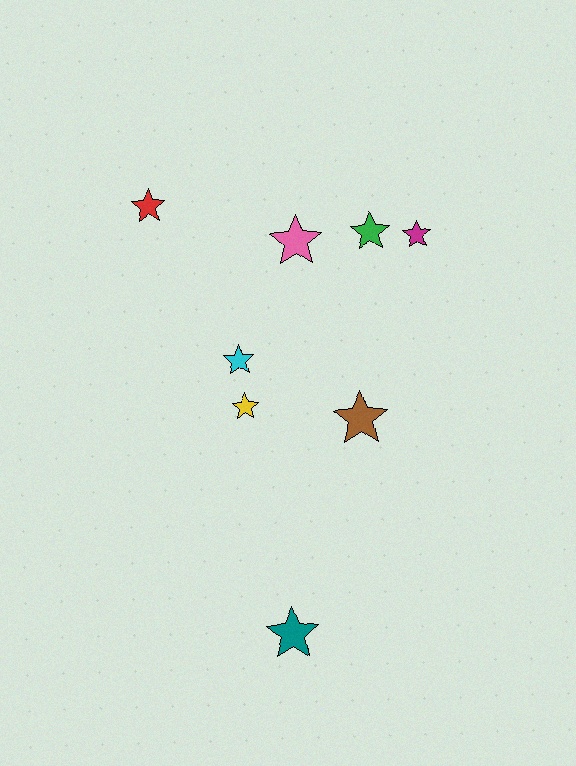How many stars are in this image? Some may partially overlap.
There are 8 stars.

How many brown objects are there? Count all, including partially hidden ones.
There is 1 brown object.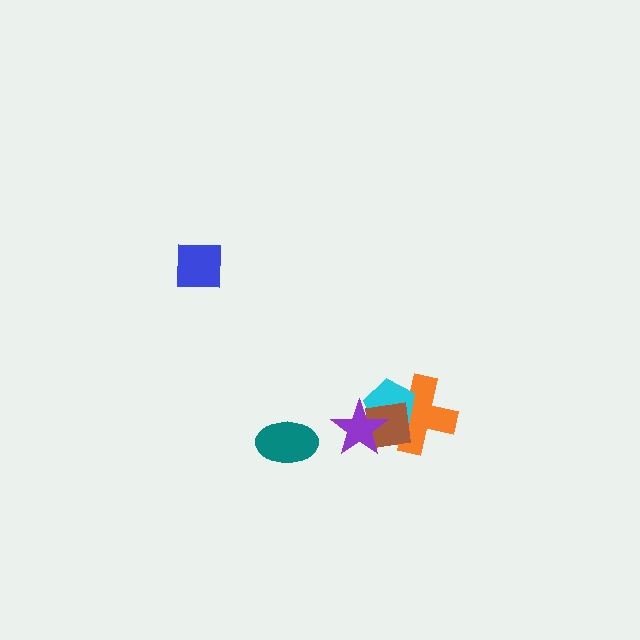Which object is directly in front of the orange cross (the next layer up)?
The cyan pentagon is directly in front of the orange cross.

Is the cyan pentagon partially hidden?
Yes, it is partially covered by another shape.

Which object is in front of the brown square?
The purple star is in front of the brown square.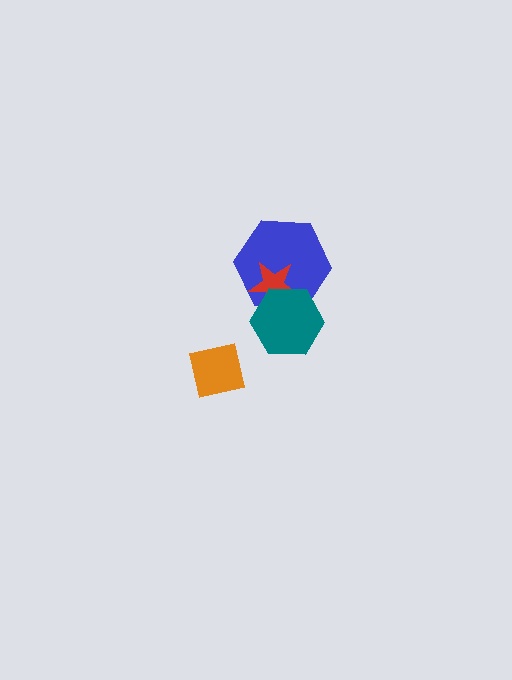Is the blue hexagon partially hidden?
Yes, it is partially covered by another shape.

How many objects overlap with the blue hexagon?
2 objects overlap with the blue hexagon.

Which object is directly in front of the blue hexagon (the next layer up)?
The red star is directly in front of the blue hexagon.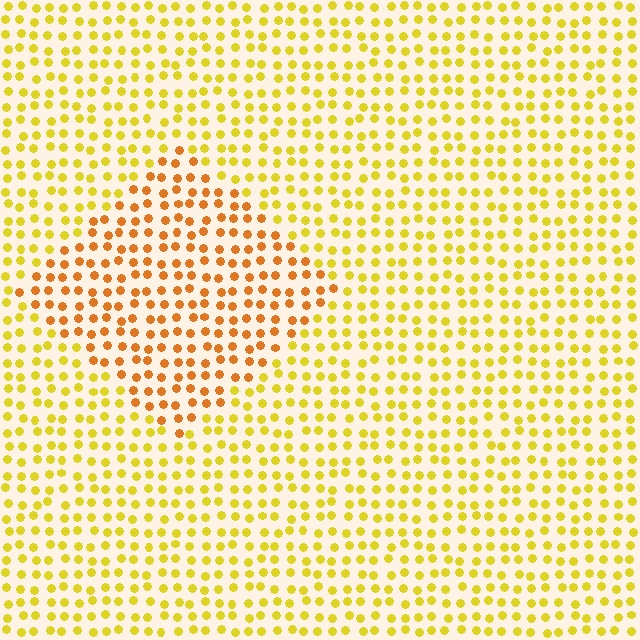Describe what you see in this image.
The image is filled with small yellow elements in a uniform arrangement. A diamond-shaped region is visible where the elements are tinted to a slightly different hue, forming a subtle color boundary.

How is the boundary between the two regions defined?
The boundary is defined purely by a slight shift in hue (about 30 degrees). Spacing, size, and orientation are identical on both sides.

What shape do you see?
I see a diamond.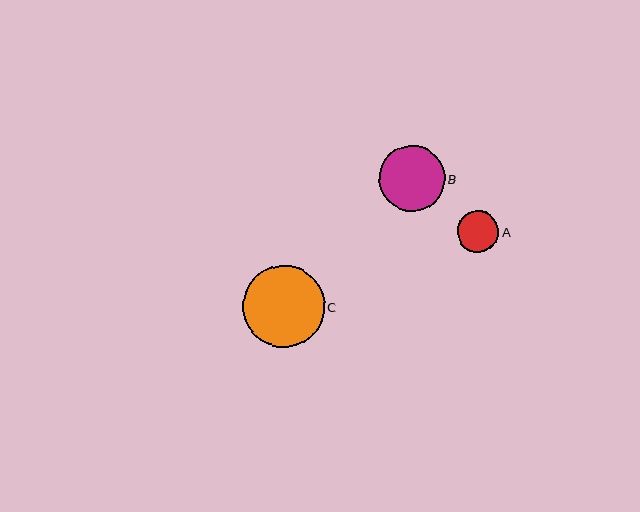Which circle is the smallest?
Circle A is the smallest with a size of approximately 42 pixels.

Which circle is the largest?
Circle C is the largest with a size of approximately 82 pixels.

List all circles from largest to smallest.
From largest to smallest: C, B, A.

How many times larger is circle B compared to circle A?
Circle B is approximately 1.6 times the size of circle A.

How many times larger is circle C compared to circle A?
Circle C is approximately 2.0 times the size of circle A.